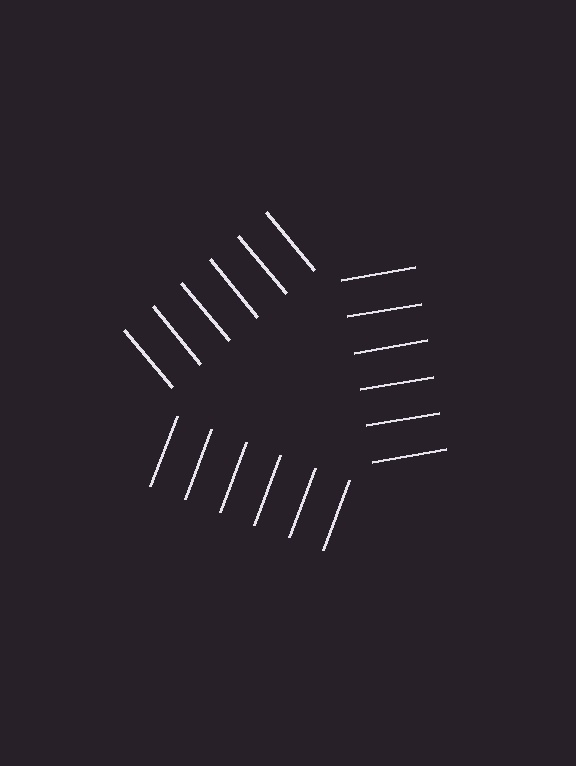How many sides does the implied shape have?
3 sides — the line-ends trace a triangle.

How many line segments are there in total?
18 — 6 along each of the 3 edges.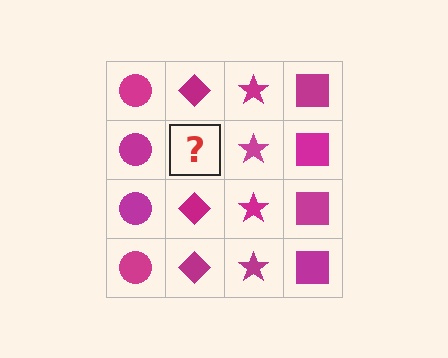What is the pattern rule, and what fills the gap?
The rule is that each column has a consistent shape. The gap should be filled with a magenta diamond.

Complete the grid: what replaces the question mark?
The question mark should be replaced with a magenta diamond.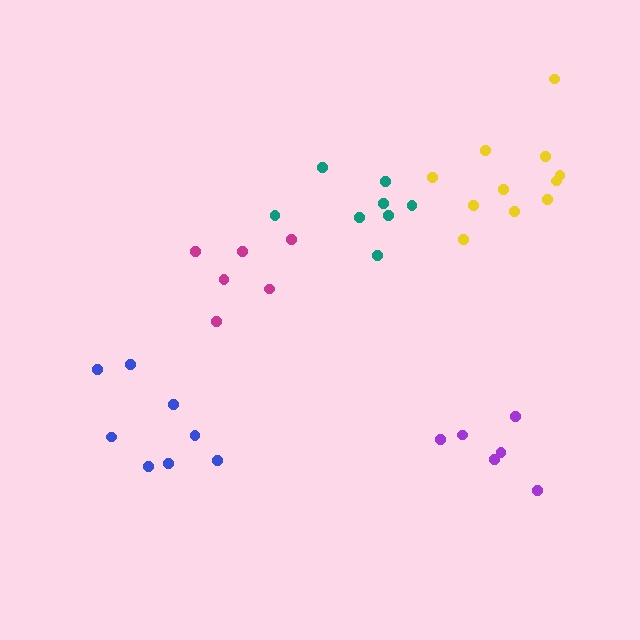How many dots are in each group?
Group 1: 8 dots, Group 2: 6 dots, Group 3: 6 dots, Group 4: 11 dots, Group 5: 8 dots (39 total).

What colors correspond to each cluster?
The clusters are colored: blue, magenta, purple, yellow, teal.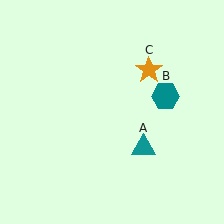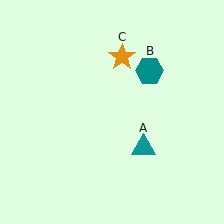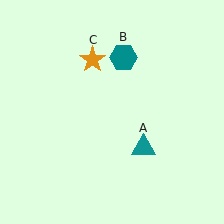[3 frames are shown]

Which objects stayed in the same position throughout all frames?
Teal triangle (object A) remained stationary.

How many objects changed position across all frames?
2 objects changed position: teal hexagon (object B), orange star (object C).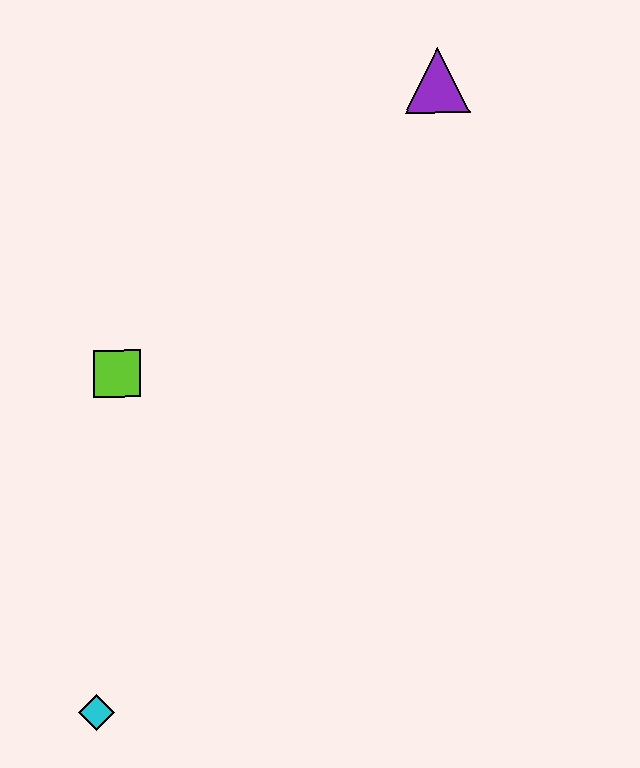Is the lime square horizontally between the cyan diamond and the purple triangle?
Yes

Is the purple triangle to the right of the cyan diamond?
Yes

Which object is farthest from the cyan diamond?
The purple triangle is farthest from the cyan diamond.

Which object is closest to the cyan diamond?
The lime square is closest to the cyan diamond.